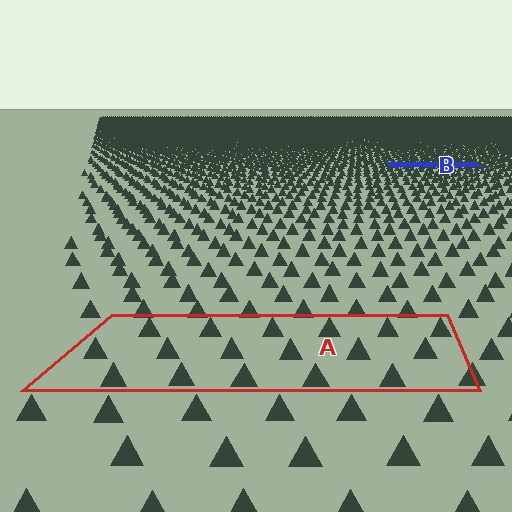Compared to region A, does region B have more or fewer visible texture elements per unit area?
Region B has more texture elements per unit area — they are packed more densely because it is farther away.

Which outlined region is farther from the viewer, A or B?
Region B is farther from the viewer — the texture elements inside it appear smaller and more densely packed.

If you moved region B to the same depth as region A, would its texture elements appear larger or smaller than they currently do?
They would appear larger. At a closer depth, the same texture elements are projected at a bigger on-screen size.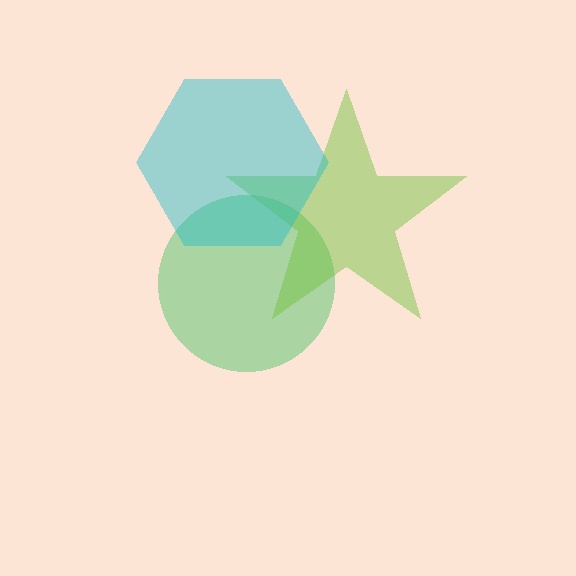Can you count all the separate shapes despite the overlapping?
Yes, there are 3 separate shapes.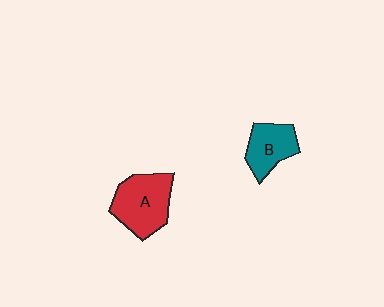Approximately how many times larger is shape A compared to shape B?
Approximately 1.4 times.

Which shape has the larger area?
Shape A (red).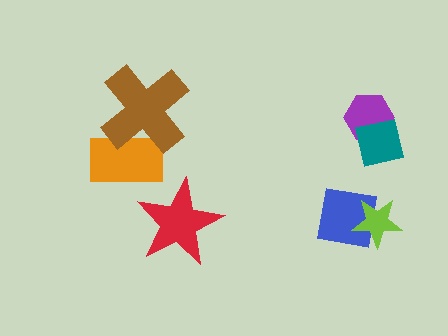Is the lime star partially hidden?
No, no other shape covers it.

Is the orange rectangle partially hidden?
Yes, it is partially covered by another shape.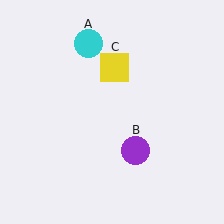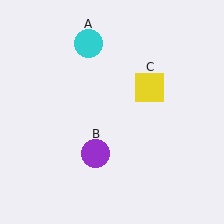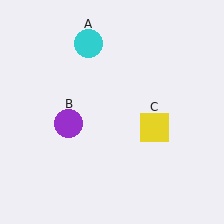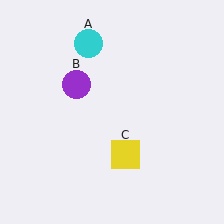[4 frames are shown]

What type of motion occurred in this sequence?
The purple circle (object B), yellow square (object C) rotated clockwise around the center of the scene.